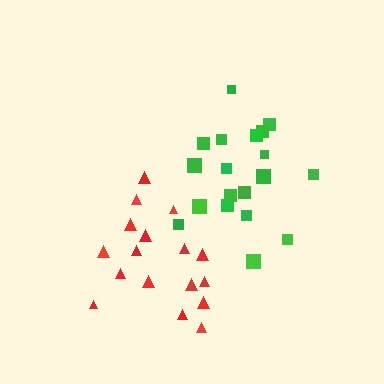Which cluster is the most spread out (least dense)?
Red.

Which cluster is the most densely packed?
Green.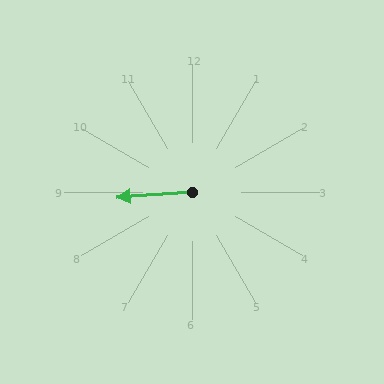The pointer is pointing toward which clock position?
Roughly 9 o'clock.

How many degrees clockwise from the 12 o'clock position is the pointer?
Approximately 266 degrees.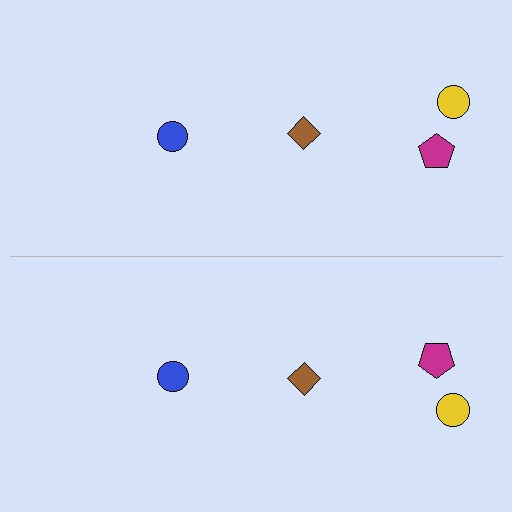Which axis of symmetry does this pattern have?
The pattern has a horizontal axis of symmetry running through the center of the image.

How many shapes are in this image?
There are 8 shapes in this image.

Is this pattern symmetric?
Yes, this pattern has bilateral (reflection) symmetry.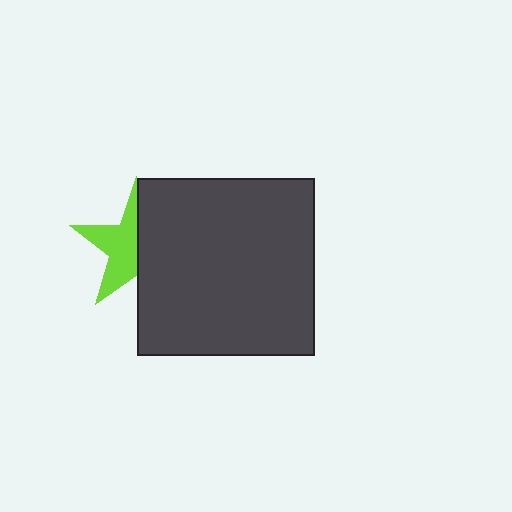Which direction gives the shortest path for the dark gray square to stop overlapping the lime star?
Moving right gives the shortest separation.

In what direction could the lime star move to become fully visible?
The lime star could move left. That would shift it out from behind the dark gray square entirely.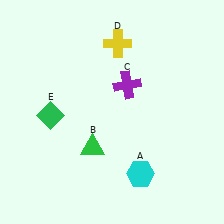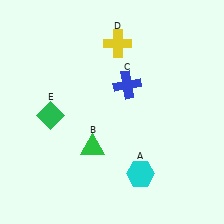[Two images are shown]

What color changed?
The cross (C) changed from purple in Image 1 to blue in Image 2.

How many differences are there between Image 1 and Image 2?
There is 1 difference between the two images.